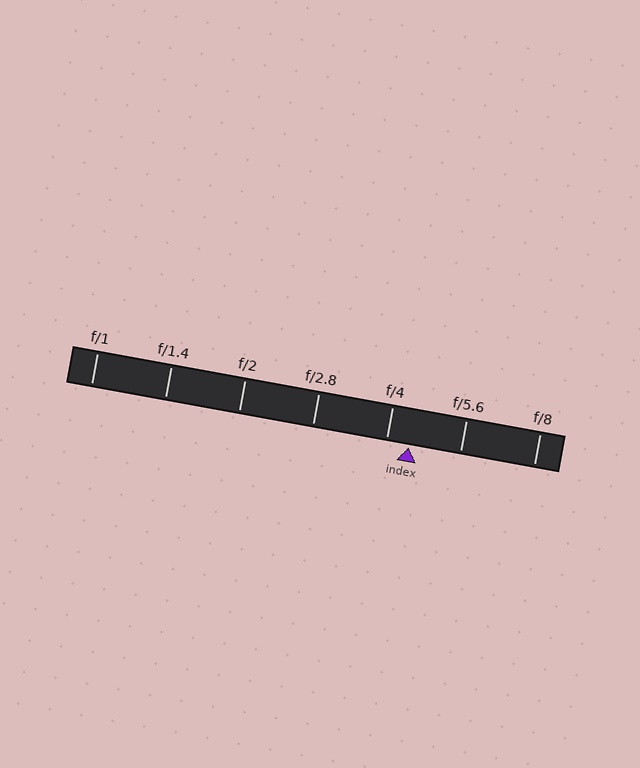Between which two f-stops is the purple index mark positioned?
The index mark is between f/4 and f/5.6.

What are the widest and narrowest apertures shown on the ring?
The widest aperture shown is f/1 and the narrowest is f/8.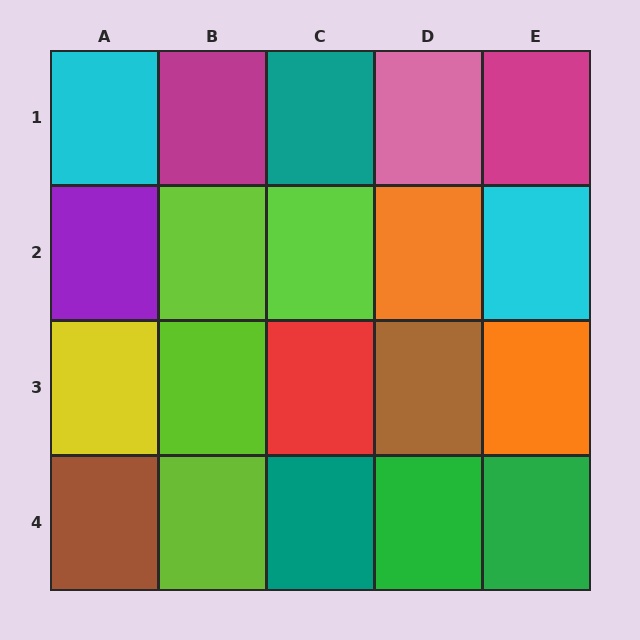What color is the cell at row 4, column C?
Teal.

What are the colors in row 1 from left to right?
Cyan, magenta, teal, pink, magenta.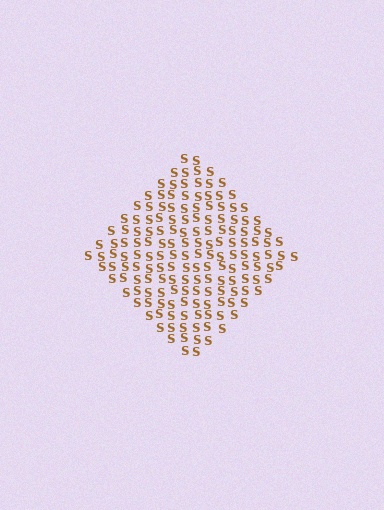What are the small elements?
The small elements are letter S's.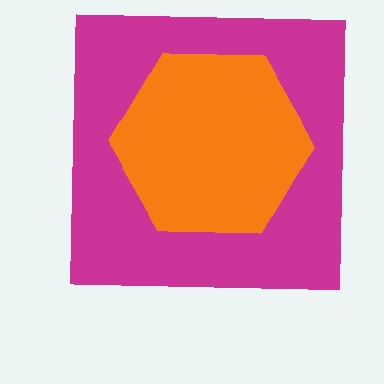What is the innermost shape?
The orange hexagon.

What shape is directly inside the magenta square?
The orange hexagon.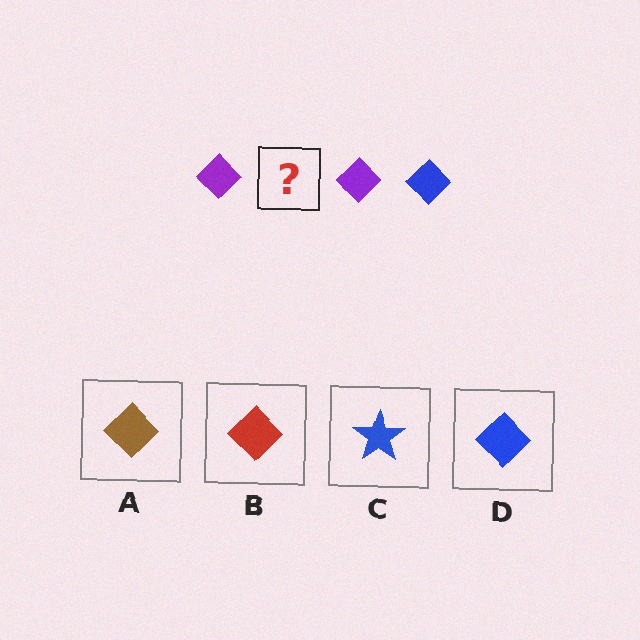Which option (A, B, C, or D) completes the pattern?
D.